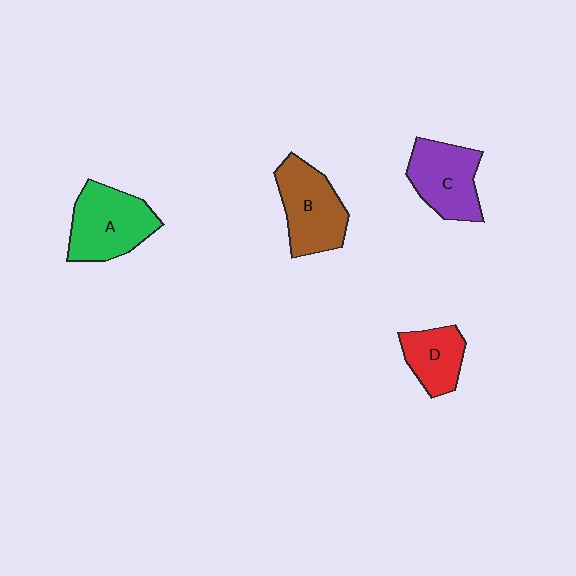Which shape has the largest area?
Shape A (green).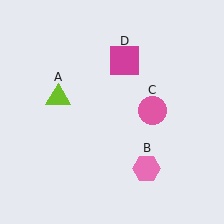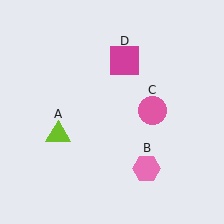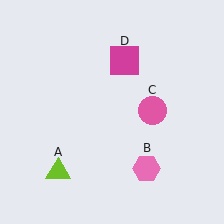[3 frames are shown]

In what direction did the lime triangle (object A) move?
The lime triangle (object A) moved down.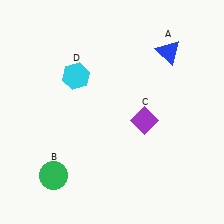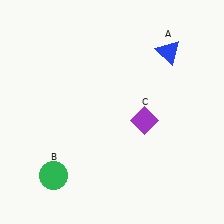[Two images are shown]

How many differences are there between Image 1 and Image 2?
There is 1 difference between the two images.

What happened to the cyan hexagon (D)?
The cyan hexagon (D) was removed in Image 2. It was in the top-left area of Image 1.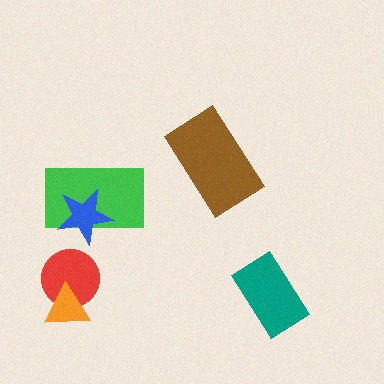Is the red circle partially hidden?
Yes, it is partially covered by another shape.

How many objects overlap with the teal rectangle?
0 objects overlap with the teal rectangle.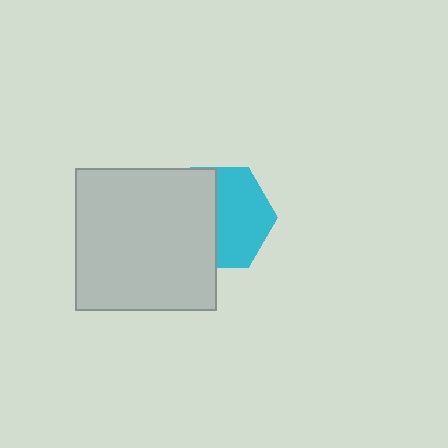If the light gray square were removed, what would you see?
You would see the complete cyan hexagon.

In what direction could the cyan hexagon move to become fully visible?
The cyan hexagon could move right. That would shift it out from behind the light gray square entirely.